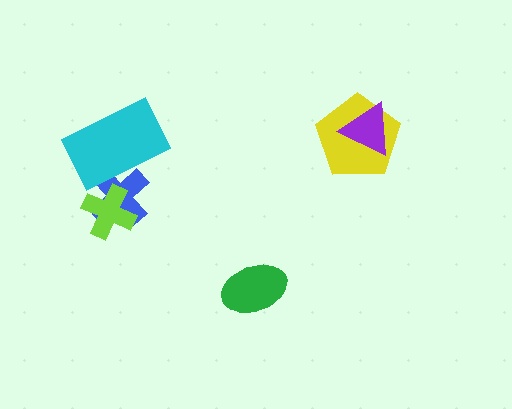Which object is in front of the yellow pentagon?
The purple triangle is in front of the yellow pentagon.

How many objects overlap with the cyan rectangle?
1 object overlaps with the cyan rectangle.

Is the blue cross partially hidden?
Yes, it is partially covered by another shape.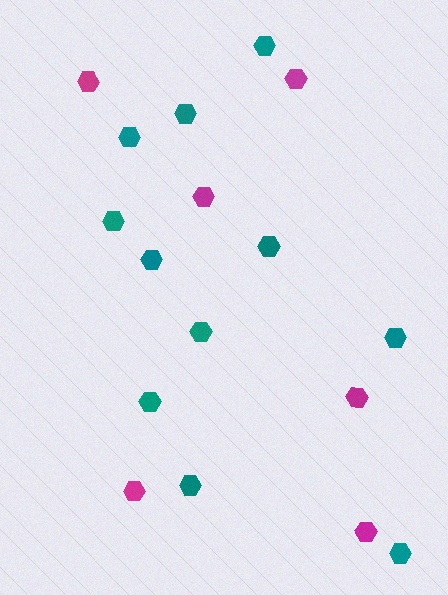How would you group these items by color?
There are 2 groups: one group of teal hexagons (11) and one group of magenta hexagons (6).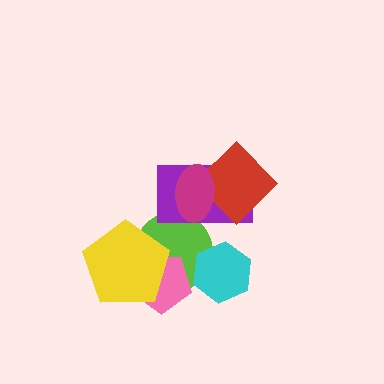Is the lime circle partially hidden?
Yes, it is partially covered by another shape.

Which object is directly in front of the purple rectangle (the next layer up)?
The red diamond is directly in front of the purple rectangle.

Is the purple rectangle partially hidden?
Yes, it is partially covered by another shape.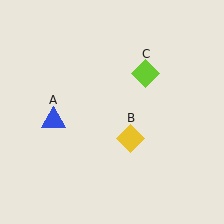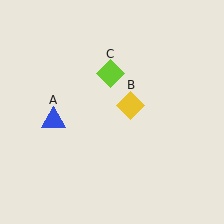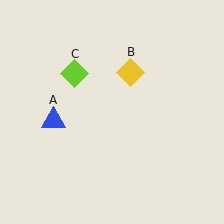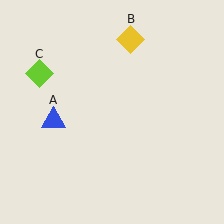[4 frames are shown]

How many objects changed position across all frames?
2 objects changed position: yellow diamond (object B), lime diamond (object C).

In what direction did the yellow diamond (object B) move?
The yellow diamond (object B) moved up.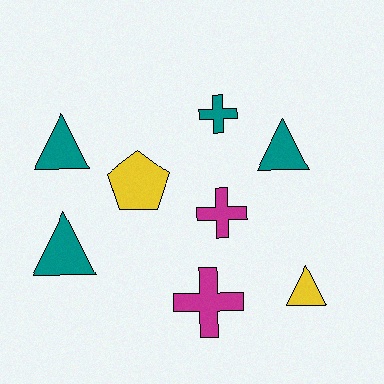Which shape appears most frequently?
Triangle, with 4 objects.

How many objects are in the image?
There are 8 objects.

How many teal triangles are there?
There are 3 teal triangles.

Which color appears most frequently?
Teal, with 4 objects.